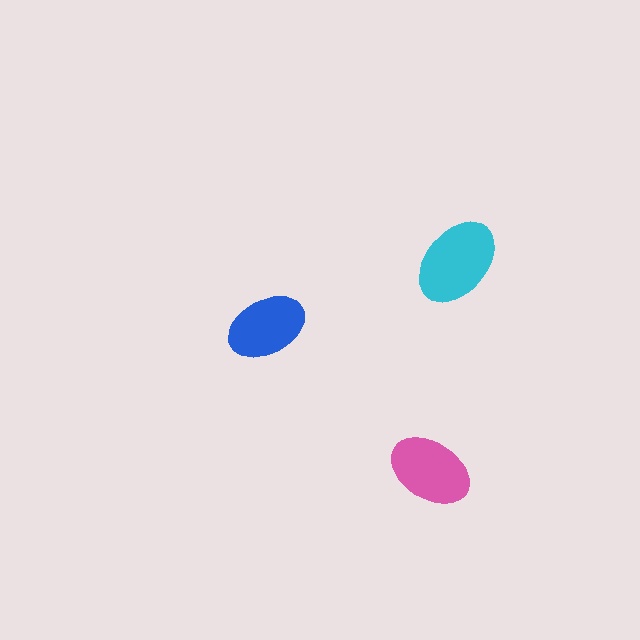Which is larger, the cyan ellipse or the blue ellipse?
The cyan one.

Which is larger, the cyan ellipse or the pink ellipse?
The cyan one.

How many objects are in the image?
There are 3 objects in the image.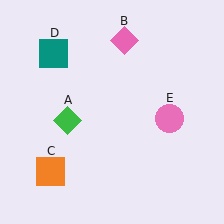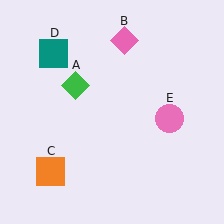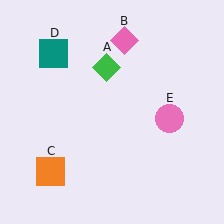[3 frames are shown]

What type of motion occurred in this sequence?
The green diamond (object A) rotated clockwise around the center of the scene.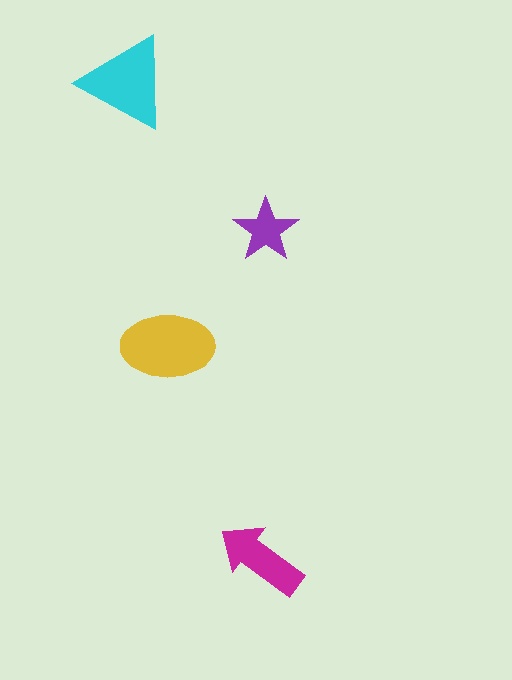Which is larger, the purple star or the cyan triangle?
The cyan triangle.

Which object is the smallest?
The purple star.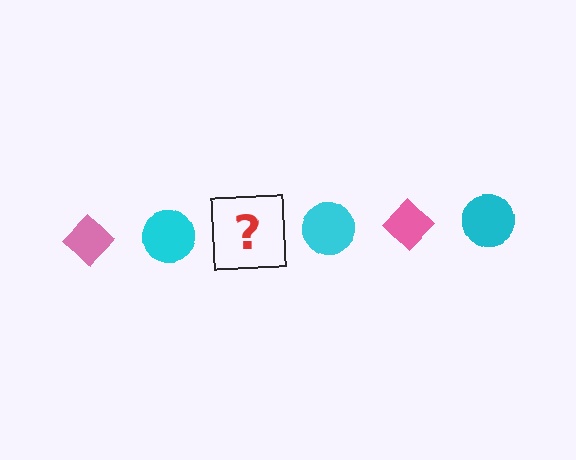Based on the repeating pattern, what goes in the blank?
The blank should be a pink diamond.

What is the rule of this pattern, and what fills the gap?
The rule is that the pattern alternates between pink diamond and cyan circle. The gap should be filled with a pink diamond.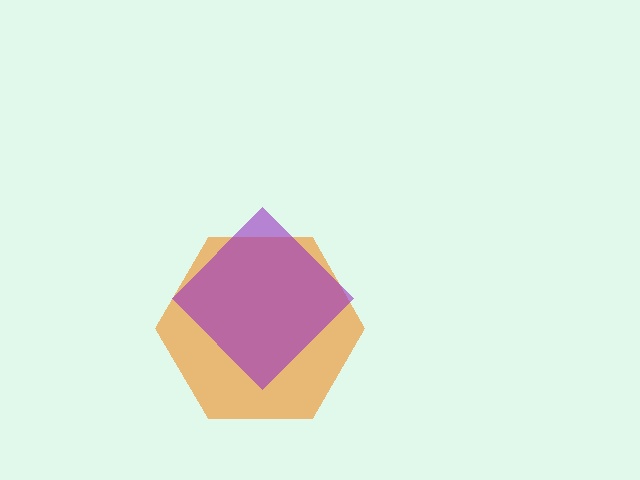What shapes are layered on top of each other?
The layered shapes are: an orange hexagon, a purple diamond.